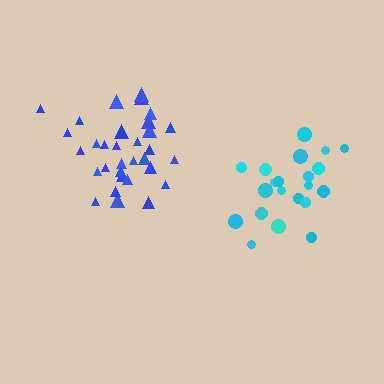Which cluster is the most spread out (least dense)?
Cyan.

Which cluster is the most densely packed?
Blue.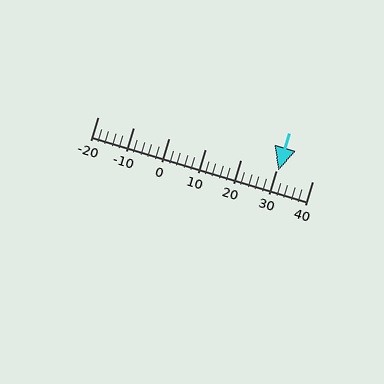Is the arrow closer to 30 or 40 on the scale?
The arrow is closer to 30.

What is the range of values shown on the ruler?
The ruler shows values from -20 to 40.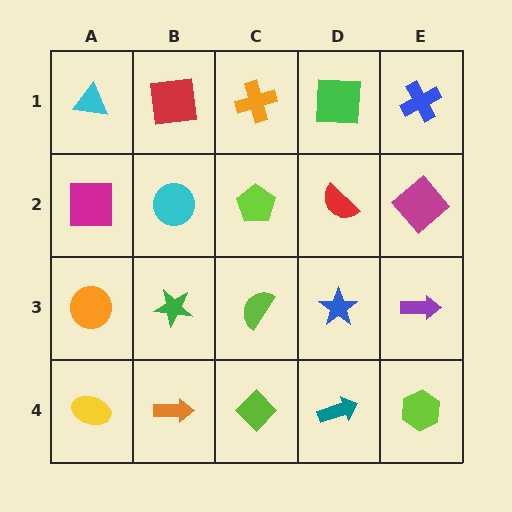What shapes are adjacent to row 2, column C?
An orange cross (row 1, column C), a lime semicircle (row 3, column C), a cyan circle (row 2, column B), a red semicircle (row 2, column D).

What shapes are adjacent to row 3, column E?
A magenta diamond (row 2, column E), a lime hexagon (row 4, column E), a blue star (row 3, column D).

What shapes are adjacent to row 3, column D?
A red semicircle (row 2, column D), a teal arrow (row 4, column D), a lime semicircle (row 3, column C), a purple arrow (row 3, column E).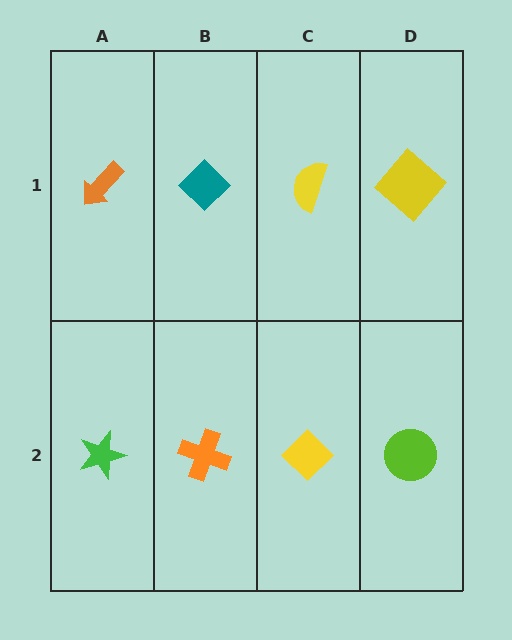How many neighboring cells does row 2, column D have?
2.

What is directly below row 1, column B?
An orange cross.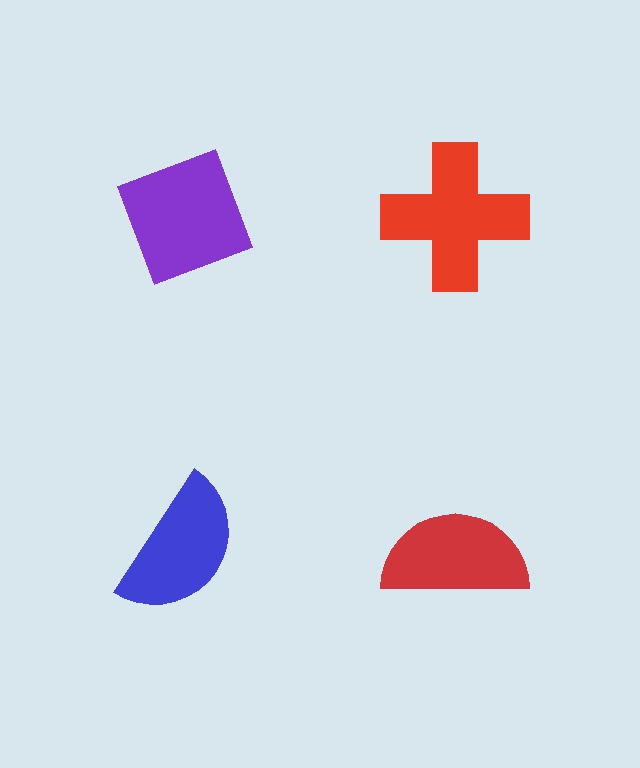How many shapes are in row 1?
2 shapes.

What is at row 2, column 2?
A red semicircle.